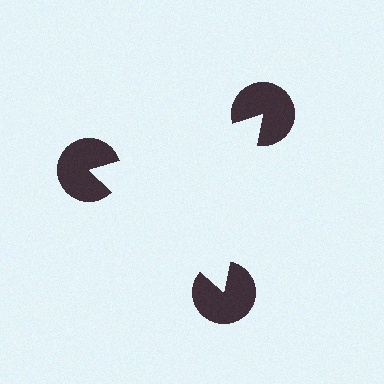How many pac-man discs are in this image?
There are 3 — one at each vertex of the illusory triangle.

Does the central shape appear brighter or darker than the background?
It typically appears slightly brighter than the background, even though no actual brightness change is drawn.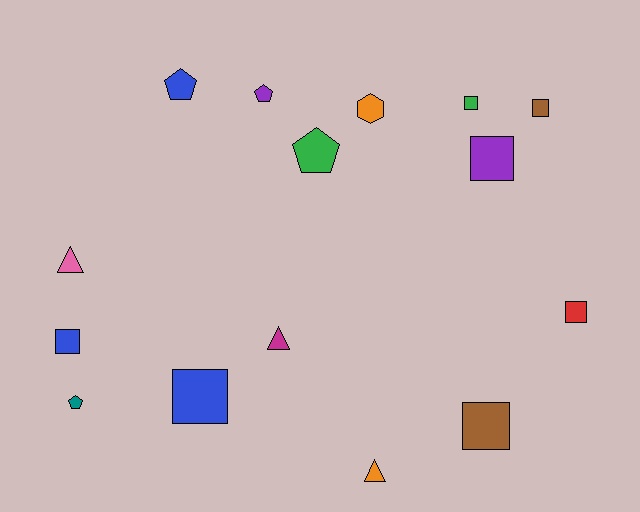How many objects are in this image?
There are 15 objects.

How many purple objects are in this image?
There are 2 purple objects.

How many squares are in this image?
There are 7 squares.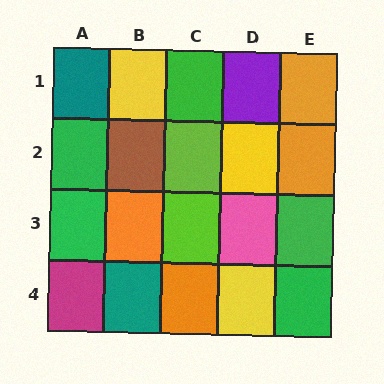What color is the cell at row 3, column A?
Green.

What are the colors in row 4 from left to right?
Magenta, teal, orange, yellow, green.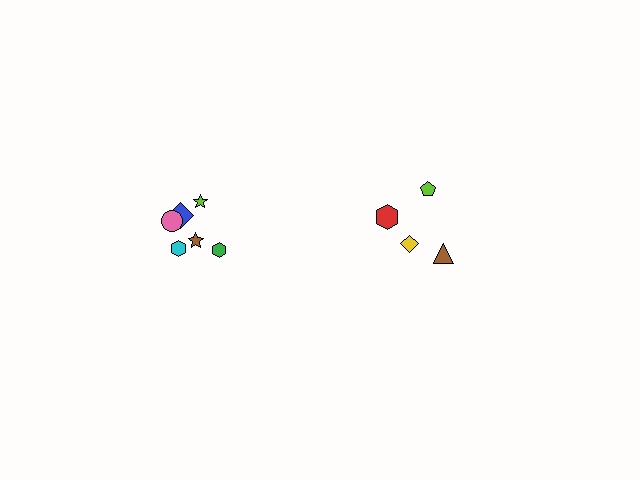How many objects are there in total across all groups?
There are 10 objects.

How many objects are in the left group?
There are 6 objects.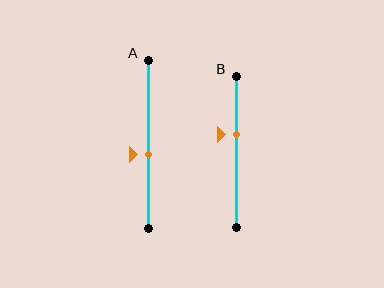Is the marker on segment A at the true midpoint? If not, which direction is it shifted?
No, the marker on segment A is shifted downward by about 6% of the segment length.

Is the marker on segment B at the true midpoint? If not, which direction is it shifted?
No, the marker on segment B is shifted upward by about 12% of the segment length.